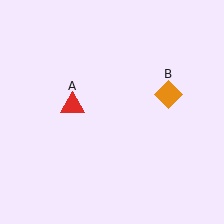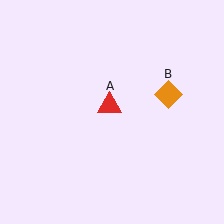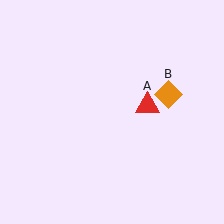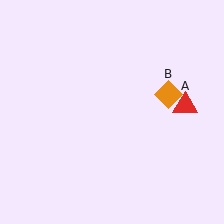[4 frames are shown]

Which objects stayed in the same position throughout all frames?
Orange diamond (object B) remained stationary.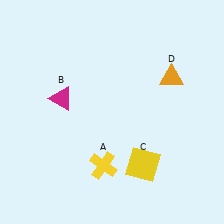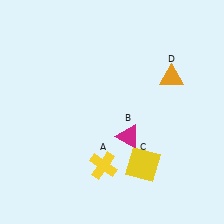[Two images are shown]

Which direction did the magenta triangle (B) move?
The magenta triangle (B) moved right.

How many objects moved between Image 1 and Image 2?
1 object moved between the two images.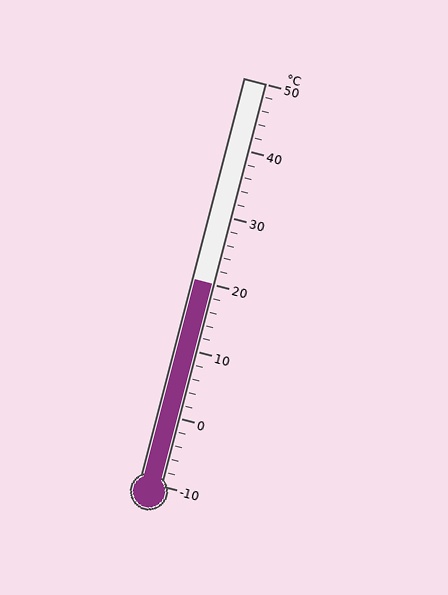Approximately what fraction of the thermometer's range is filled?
The thermometer is filled to approximately 50% of its range.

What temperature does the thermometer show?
The thermometer shows approximately 20°C.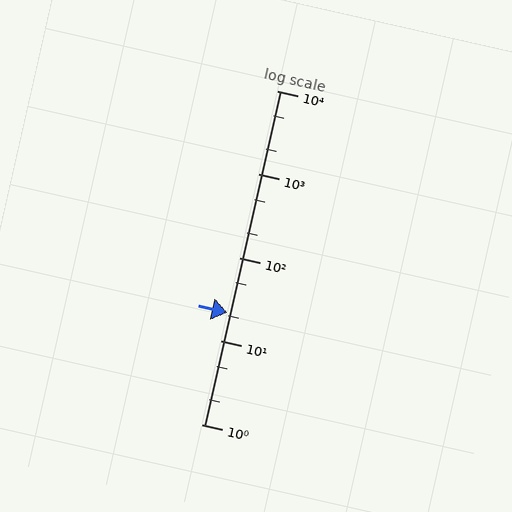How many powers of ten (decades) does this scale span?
The scale spans 4 decades, from 1 to 10000.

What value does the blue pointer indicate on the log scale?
The pointer indicates approximately 22.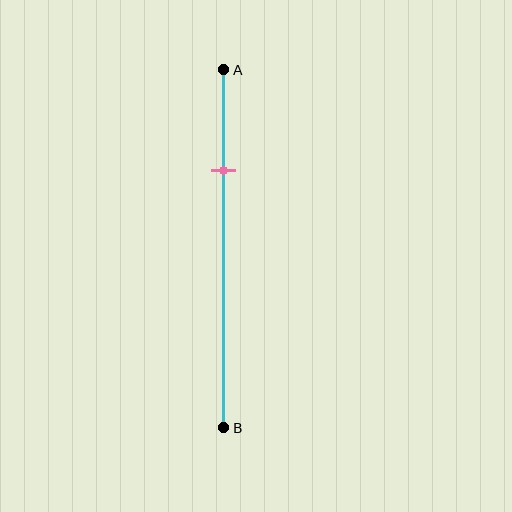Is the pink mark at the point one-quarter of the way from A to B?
No, the mark is at about 30% from A, not at the 25% one-quarter point.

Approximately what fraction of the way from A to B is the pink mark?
The pink mark is approximately 30% of the way from A to B.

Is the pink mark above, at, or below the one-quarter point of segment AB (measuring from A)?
The pink mark is below the one-quarter point of segment AB.